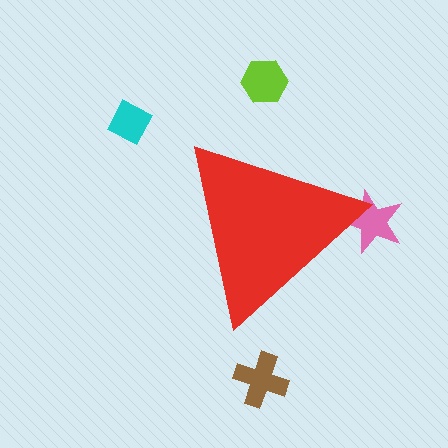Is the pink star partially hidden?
Yes, the pink star is partially hidden behind the red triangle.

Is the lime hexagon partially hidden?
No, the lime hexagon is fully visible.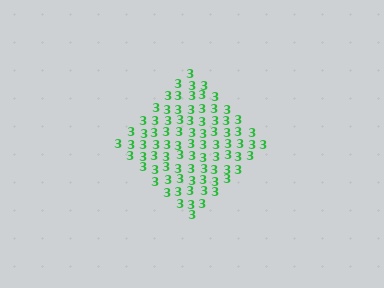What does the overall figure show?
The overall figure shows a diamond.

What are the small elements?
The small elements are digit 3's.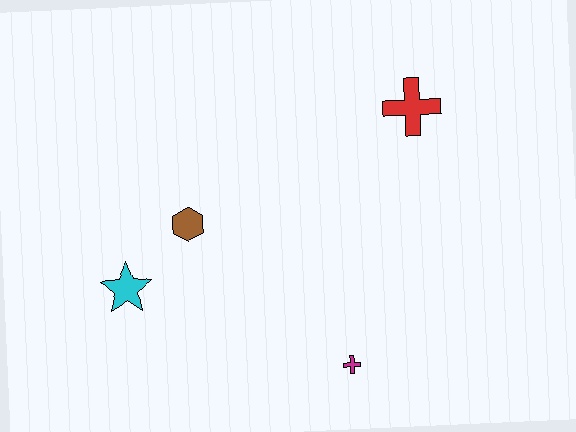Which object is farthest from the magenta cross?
The red cross is farthest from the magenta cross.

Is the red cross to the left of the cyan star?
No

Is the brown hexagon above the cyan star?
Yes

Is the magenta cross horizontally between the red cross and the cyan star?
Yes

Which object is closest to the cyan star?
The brown hexagon is closest to the cyan star.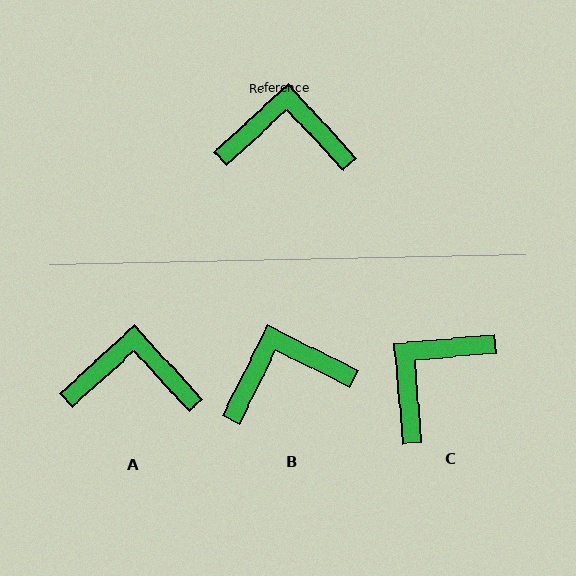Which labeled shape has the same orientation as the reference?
A.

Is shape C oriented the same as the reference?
No, it is off by about 52 degrees.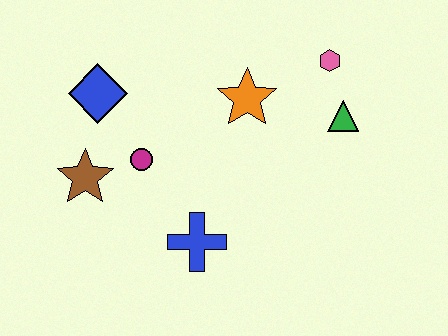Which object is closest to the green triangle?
The pink hexagon is closest to the green triangle.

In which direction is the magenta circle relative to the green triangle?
The magenta circle is to the left of the green triangle.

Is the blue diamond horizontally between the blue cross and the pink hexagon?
No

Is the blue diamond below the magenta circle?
No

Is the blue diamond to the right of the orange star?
No